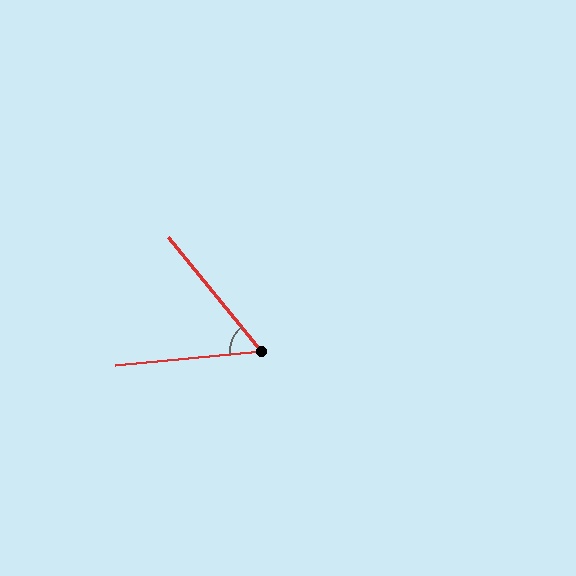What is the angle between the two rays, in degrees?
Approximately 56 degrees.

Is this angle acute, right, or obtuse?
It is acute.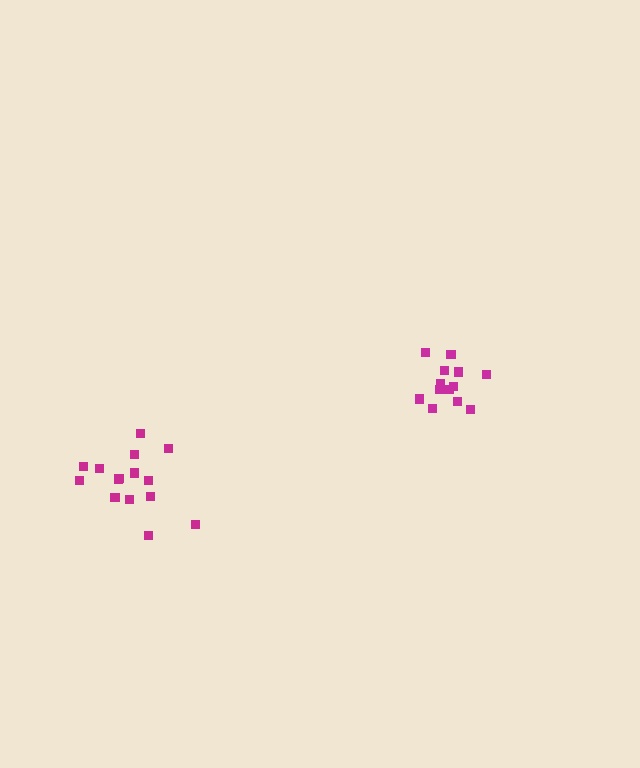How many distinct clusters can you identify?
There are 2 distinct clusters.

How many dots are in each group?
Group 1: 15 dots, Group 2: 13 dots (28 total).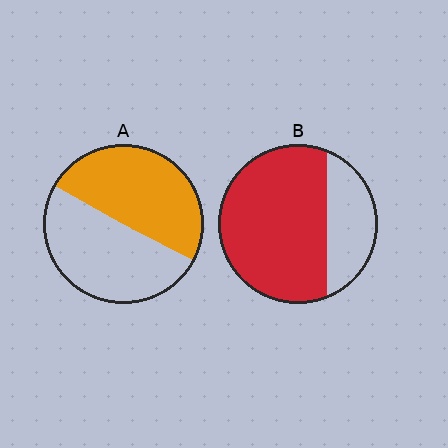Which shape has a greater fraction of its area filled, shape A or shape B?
Shape B.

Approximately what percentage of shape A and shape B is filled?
A is approximately 50% and B is approximately 75%.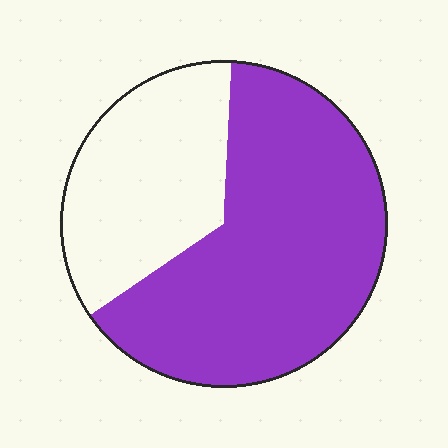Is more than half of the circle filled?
Yes.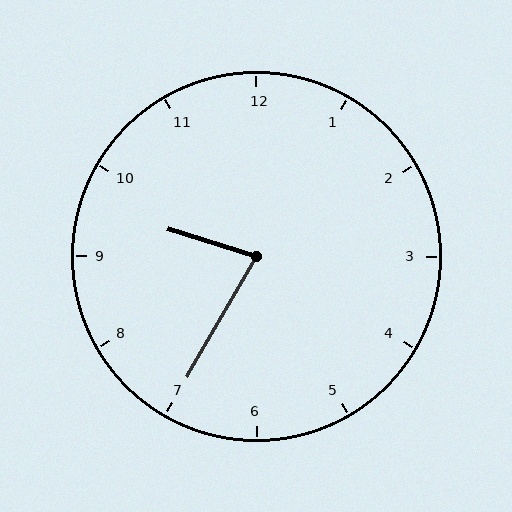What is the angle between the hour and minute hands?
Approximately 78 degrees.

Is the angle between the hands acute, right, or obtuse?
It is acute.